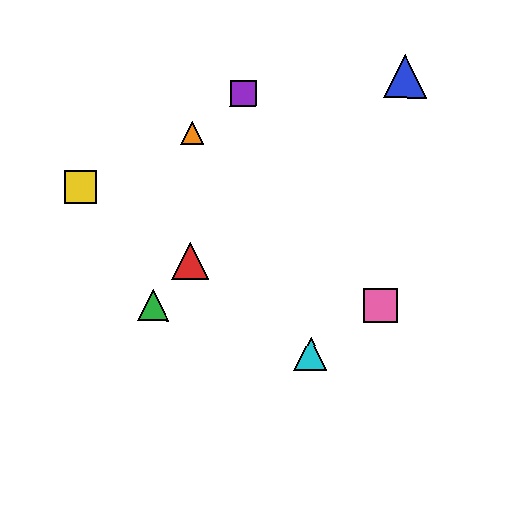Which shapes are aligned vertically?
The red triangle, the orange triangle are aligned vertically.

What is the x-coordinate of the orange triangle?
The orange triangle is at x≈192.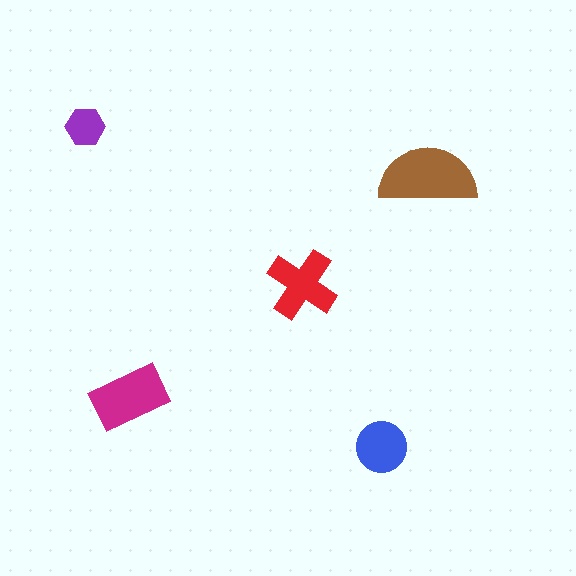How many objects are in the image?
There are 5 objects in the image.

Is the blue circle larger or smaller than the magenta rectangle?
Smaller.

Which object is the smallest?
The purple hexagon.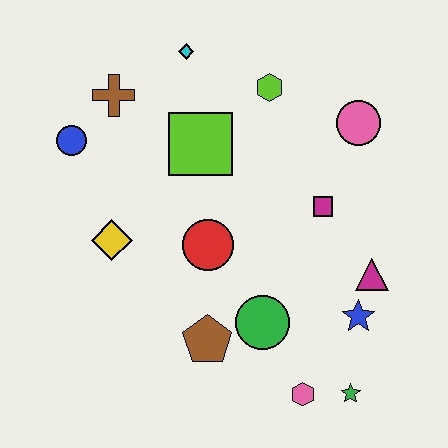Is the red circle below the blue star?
No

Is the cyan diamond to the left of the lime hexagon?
Yes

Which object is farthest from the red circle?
The green star is farthest from the red circle.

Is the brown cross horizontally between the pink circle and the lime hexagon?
No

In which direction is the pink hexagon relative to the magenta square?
The pink hexagon is below the magenta square.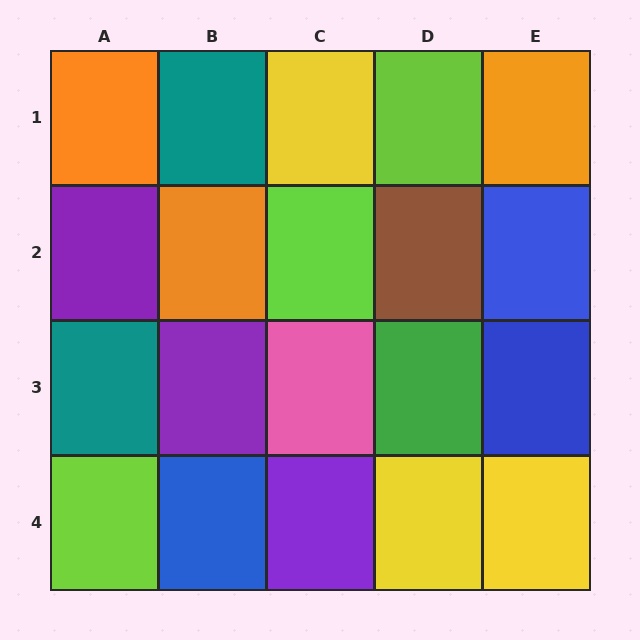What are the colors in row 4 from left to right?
Lime, blue, purple, yellow, yellow.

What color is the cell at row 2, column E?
Blue.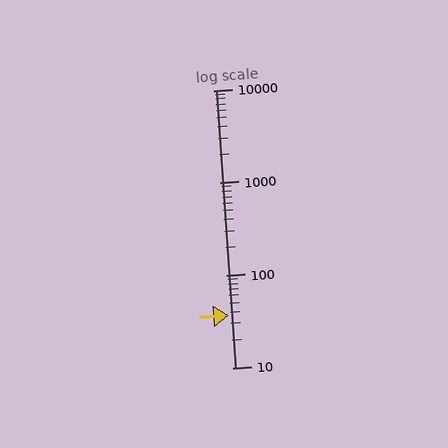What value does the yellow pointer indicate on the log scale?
The pointer indicates approximately 37.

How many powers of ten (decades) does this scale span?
The scale spans 3 decades, from 10 to 10000.